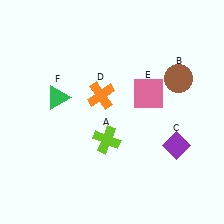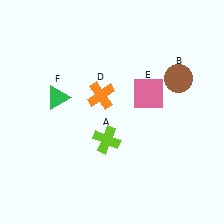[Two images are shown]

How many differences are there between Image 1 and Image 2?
There is 1 difference between the two images.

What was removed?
The purple diamond (C) was removed in Image 2.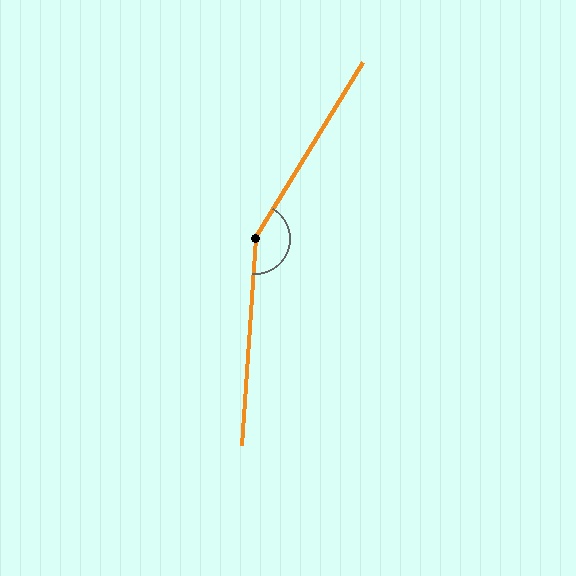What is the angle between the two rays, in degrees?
Approximately 152 degrees.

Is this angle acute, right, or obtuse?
It is obtuse.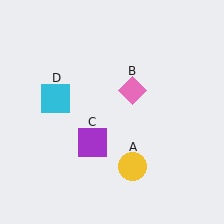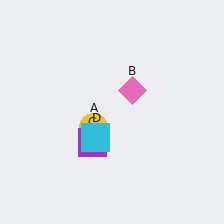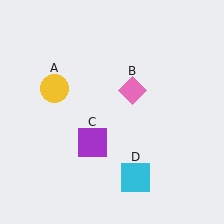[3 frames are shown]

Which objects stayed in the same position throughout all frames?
Pink diamond (object B) and purple square (object C) remained stationary.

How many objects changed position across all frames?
2 objects changed position: yellow circle (object A), cyan square (object D).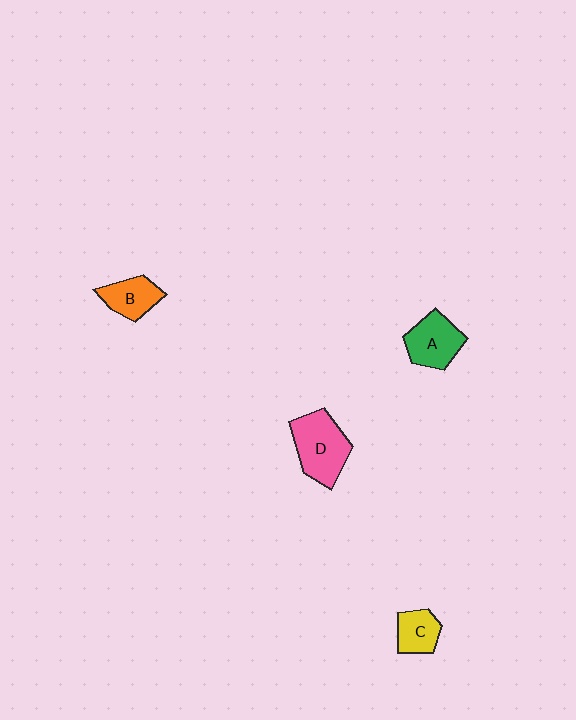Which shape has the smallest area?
Shape C (yellow).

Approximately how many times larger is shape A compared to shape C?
Approximately 1.4 times.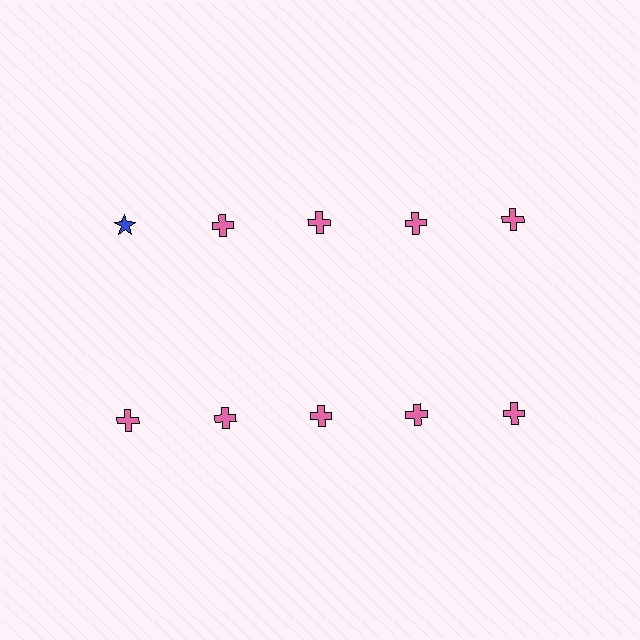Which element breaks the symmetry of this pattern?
The blue star in the top row, leftmost column breaks the symmetry. All other shapes are pink crosses.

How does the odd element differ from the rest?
It differs in both color (blue instead of pink) and shape (star instead of cross).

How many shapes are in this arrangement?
There are 10 shapes arranged in a grid pattern.